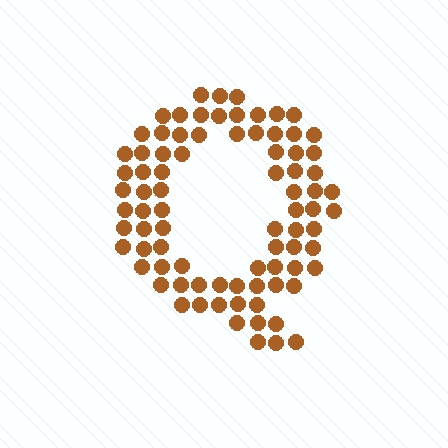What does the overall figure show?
The overall figure shows the letter Q.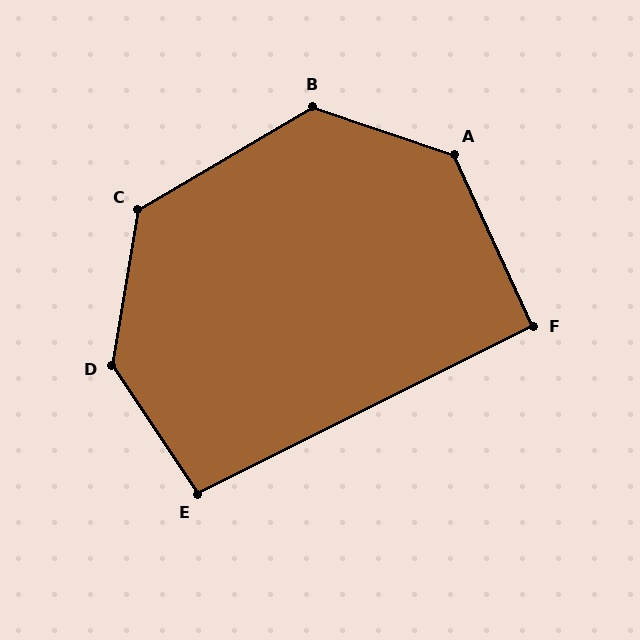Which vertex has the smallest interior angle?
F, at approximately 92 degrees.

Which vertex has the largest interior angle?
D, at approximately 137 degrees.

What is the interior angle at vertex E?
Approximately 97 degrees (obtuse).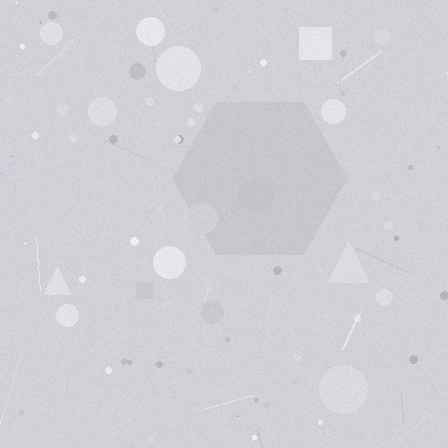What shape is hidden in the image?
A hexagon is hidden in the image.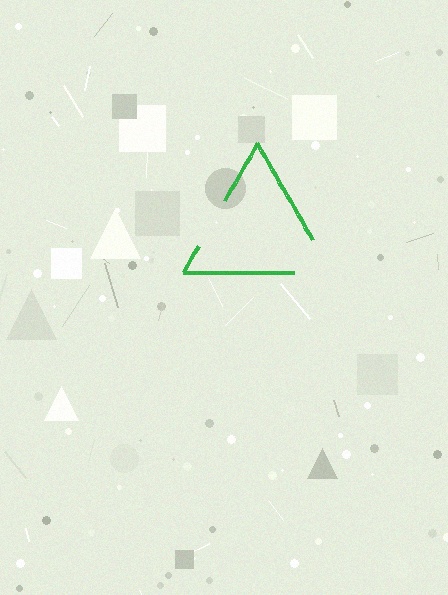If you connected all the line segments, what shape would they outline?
They would outline a triangle.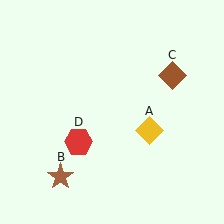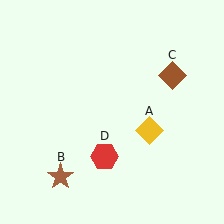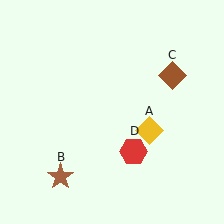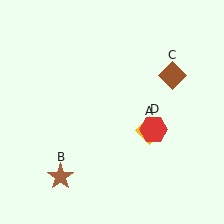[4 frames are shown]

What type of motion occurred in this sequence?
The red hexagon (object D) rotated counterclockwise around the center of the scene.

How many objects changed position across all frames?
1 object changed position: red hexagon (object D).